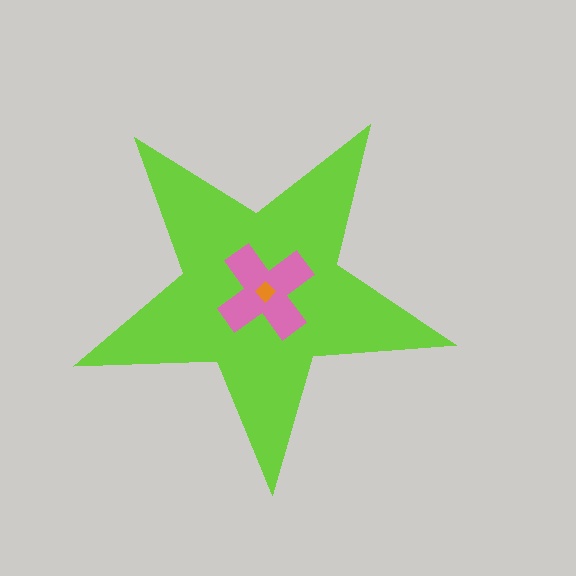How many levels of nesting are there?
3.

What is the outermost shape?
The lime star.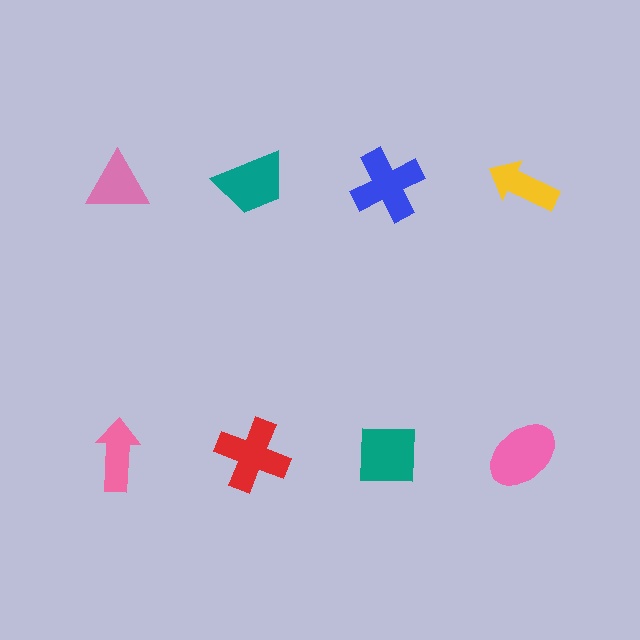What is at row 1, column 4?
A yellow arrow.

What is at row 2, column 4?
A pink ellipse.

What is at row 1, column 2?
A teal trapezoid.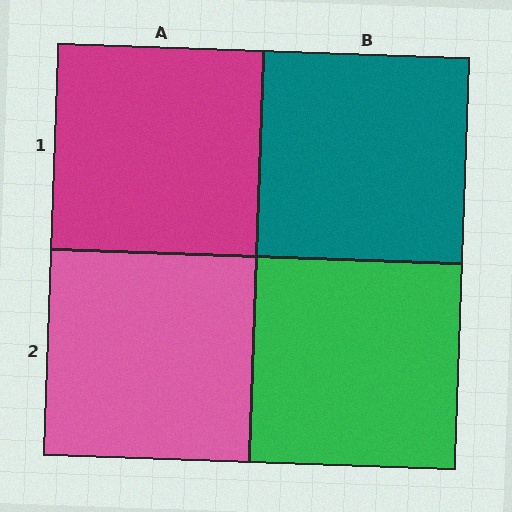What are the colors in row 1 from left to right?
Magenta, teal.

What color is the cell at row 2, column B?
Green.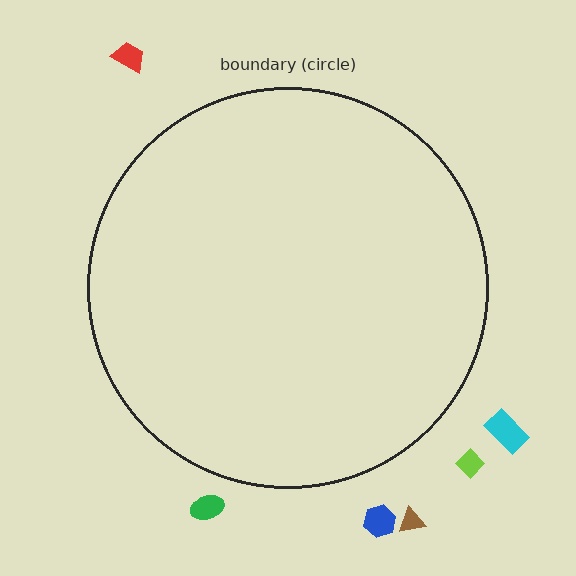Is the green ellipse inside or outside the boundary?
Outside.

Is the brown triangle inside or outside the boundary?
Outside.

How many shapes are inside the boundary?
0 inside, 6 outside.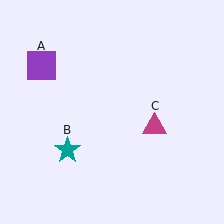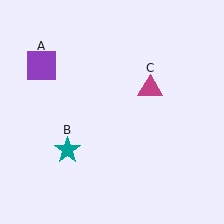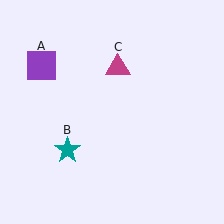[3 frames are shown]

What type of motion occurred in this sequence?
The magenta triangle (object C) rotated counterclockwise around the center of the scene.